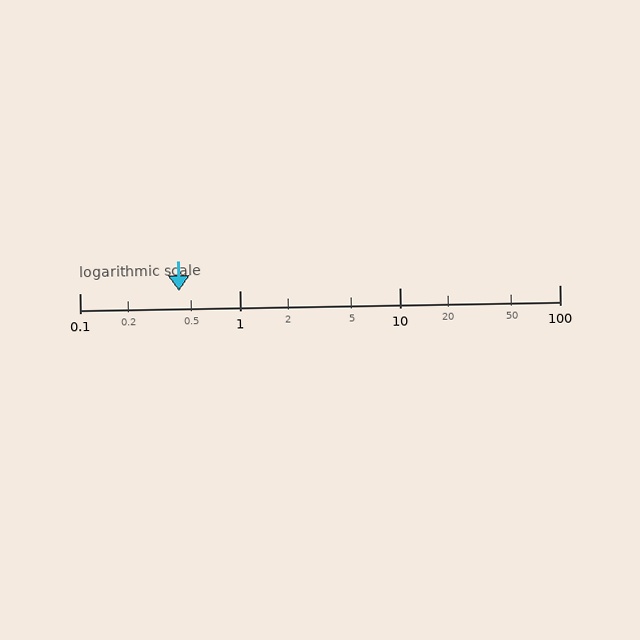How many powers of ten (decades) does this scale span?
The scale spans 3 decades, from 0.1 to 100.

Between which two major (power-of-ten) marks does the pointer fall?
The pointer is between 0.1 and 1.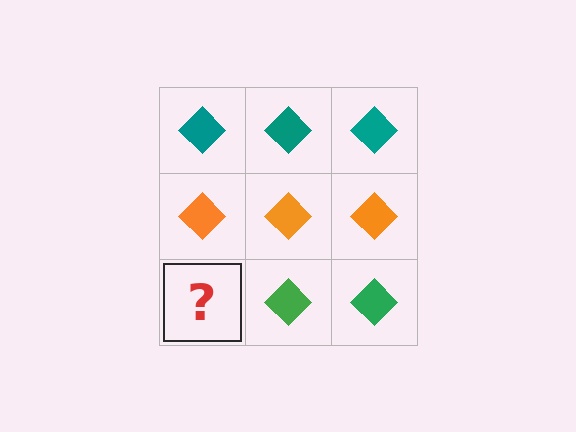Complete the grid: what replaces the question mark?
The question mark should be replaced with a green diamond.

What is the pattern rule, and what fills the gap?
The rule is that each row has a consistent color. The gap should be filled with a green diamond.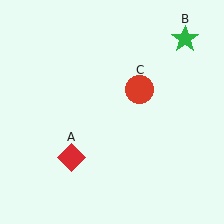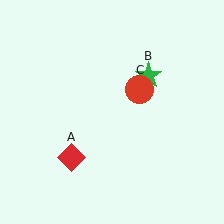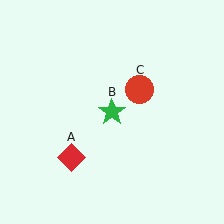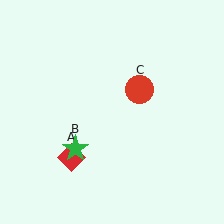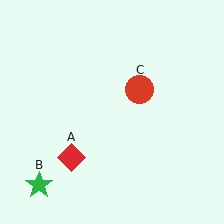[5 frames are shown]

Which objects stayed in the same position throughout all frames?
Red diamond (object A) and red circle (object C) remained stationary.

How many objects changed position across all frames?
1 object changed position: green star (object B).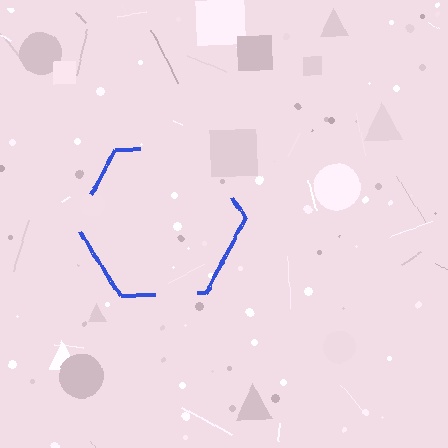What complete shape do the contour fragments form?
The contour fragments form a hexagon.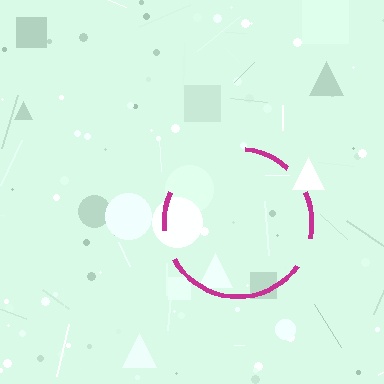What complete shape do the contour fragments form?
The contour fragments form a circle.